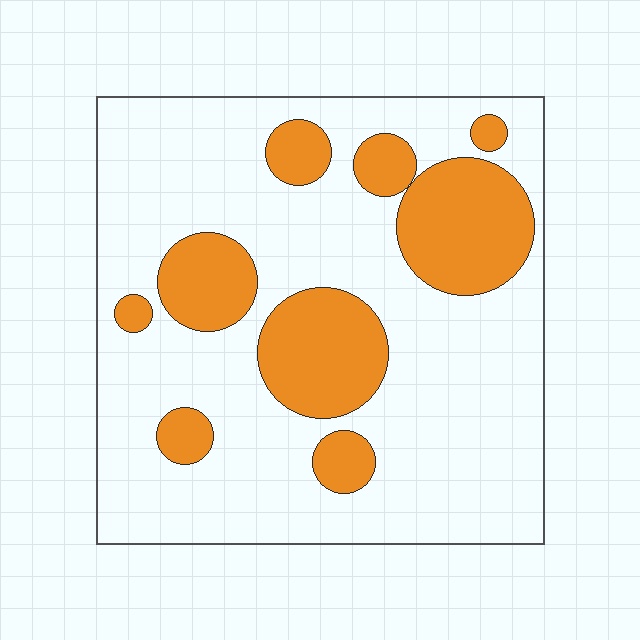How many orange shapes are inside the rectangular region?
9.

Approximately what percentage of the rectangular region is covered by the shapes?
Approximately 25%.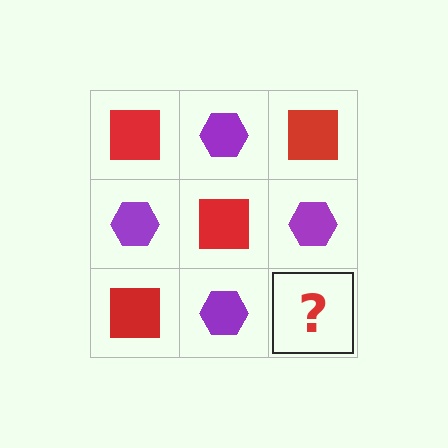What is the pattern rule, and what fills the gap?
The rule is that it alternates red square and purple hexagon in a checkerboard pattern. The gap should be filled with a red square.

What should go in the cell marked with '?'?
The missing cell should contain a red square.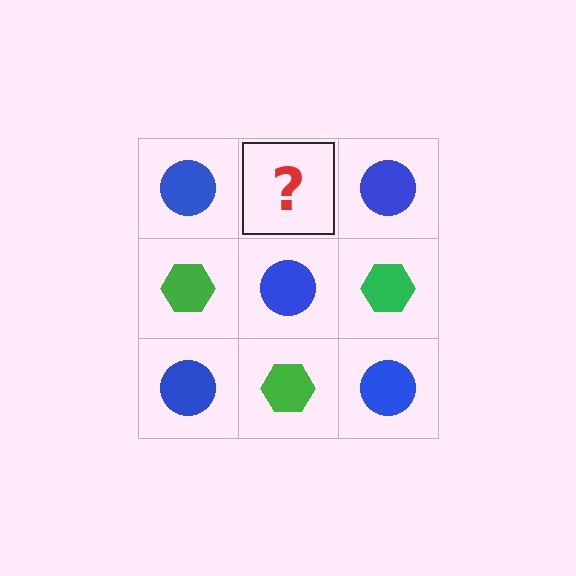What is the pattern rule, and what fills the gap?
The rule is that it alternates blue circle and green hexagon in a checkerboard pattern. The gap should be filled with a green hexagon.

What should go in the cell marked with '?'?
The missing cell should contain a green hexagon.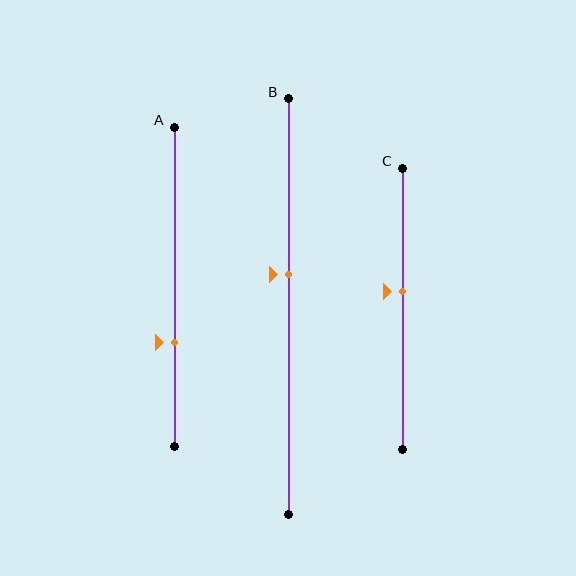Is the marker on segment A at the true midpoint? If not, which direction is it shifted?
No, the marker on segment A is shifted downward by about 17% of the segment length.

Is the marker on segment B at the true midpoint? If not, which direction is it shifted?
No, the marker on segment B is shifted upward by about 8% of the segment length.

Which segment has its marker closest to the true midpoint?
Segment C has its marker closest to the true midpoint.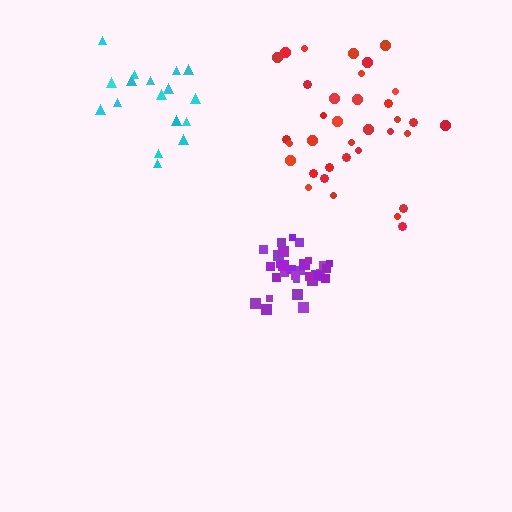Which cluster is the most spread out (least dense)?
Cyan.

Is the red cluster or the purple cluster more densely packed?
Purple.